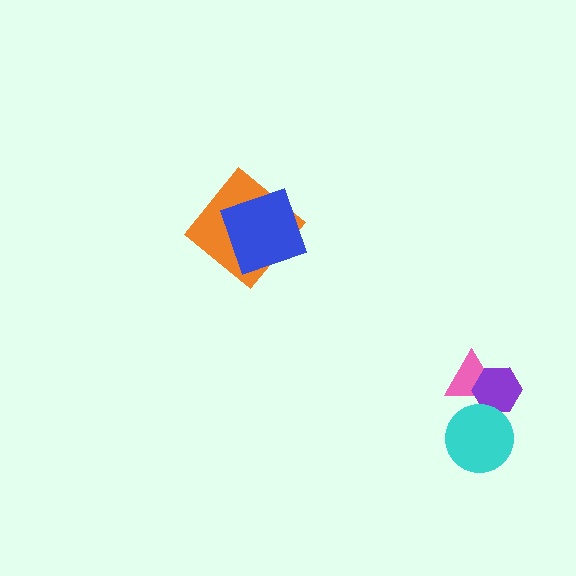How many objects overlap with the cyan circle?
2 objects overlap with the cyan circle.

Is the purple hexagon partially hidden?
Yes, it is partially covered by another shape.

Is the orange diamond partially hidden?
Yes, it is partially covered by another shape.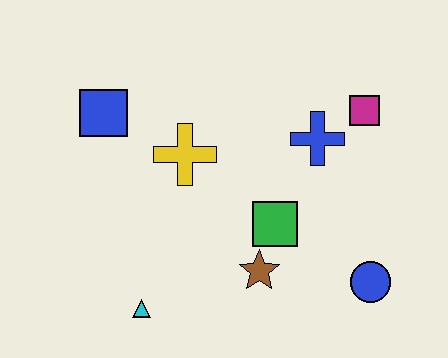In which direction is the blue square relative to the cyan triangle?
The blue square is above the cyan triangle.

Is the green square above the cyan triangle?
Yes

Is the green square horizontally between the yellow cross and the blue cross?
Yes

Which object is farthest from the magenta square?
The cyan triangle is farthest from the magenta square.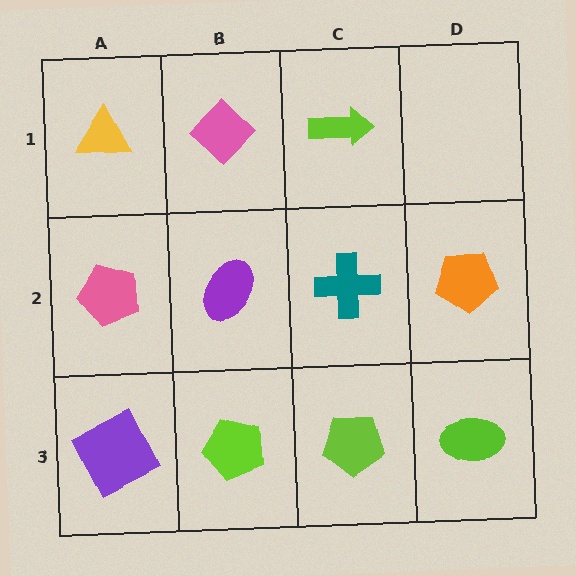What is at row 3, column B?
A lime pentagon.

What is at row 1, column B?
A pink diamond.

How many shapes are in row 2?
4 shapes.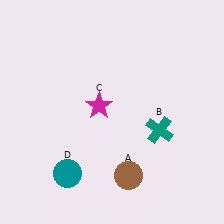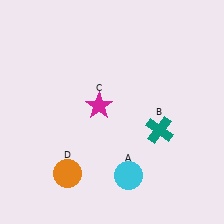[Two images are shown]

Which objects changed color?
A changed from brown to cyan. D changed from teal to orange.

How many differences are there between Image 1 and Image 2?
There are 2 differences between the two images.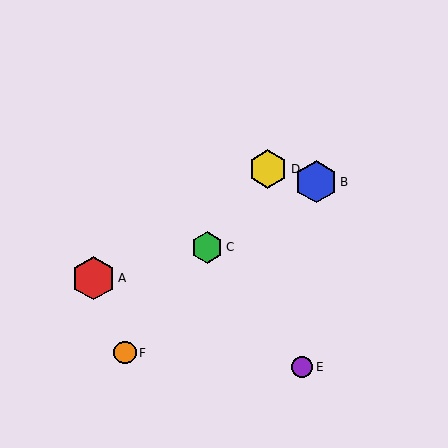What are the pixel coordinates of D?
Object D is at (268, 169).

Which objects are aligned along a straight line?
Objects C, D, F are aligned along a straight line.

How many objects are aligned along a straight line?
3 objects (C, D, F) are aligned along a straight line.